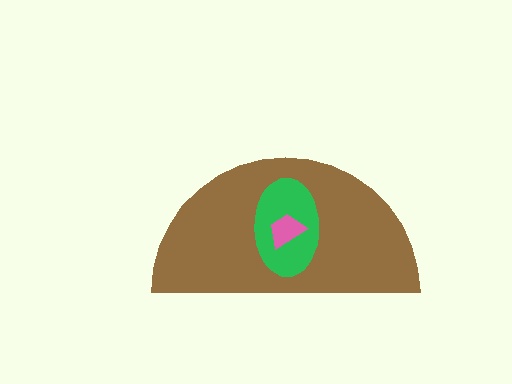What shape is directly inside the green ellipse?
The pink trapezoid.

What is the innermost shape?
The pink trapezoid.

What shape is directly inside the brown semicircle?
The green ellipse.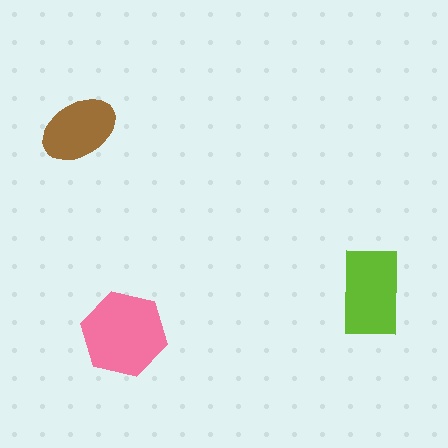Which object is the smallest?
The brown ellipse.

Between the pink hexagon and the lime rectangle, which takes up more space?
The pink hexagon.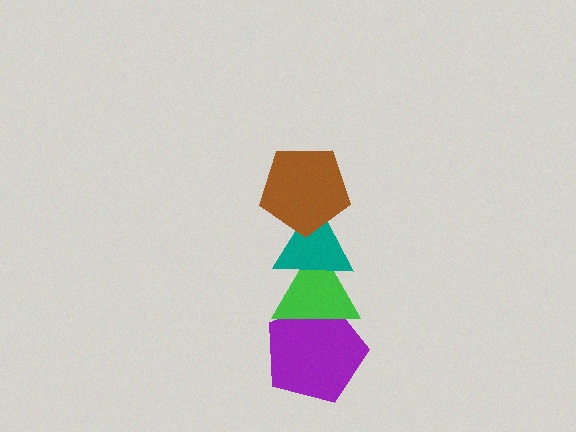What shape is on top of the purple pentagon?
The green triangle is on top of the purple pentagon.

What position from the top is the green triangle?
The green triangle is 3rd from the top.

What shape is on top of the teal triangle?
The brown pentagon is on top of the teal triangle.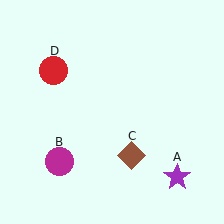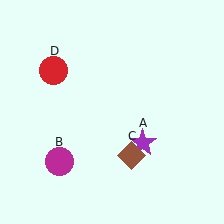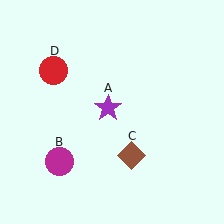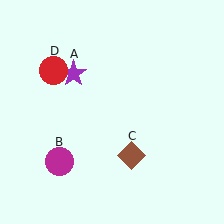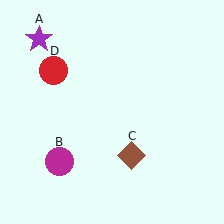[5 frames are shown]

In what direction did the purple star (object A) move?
The purple star (object A) moved up and to the left.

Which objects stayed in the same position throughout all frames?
Magenta circle (object B) and brown diamond (object C) and red circle (object D) remained stationary.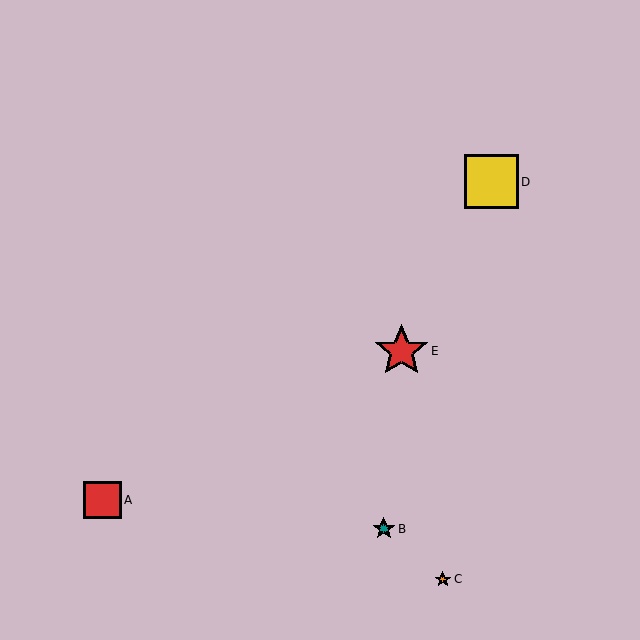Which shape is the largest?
The yellow square (labeled D) is the largest.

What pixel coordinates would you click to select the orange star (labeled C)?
Click at (443, 579) to select the orange star C.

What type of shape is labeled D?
Shape D is a yellow square.